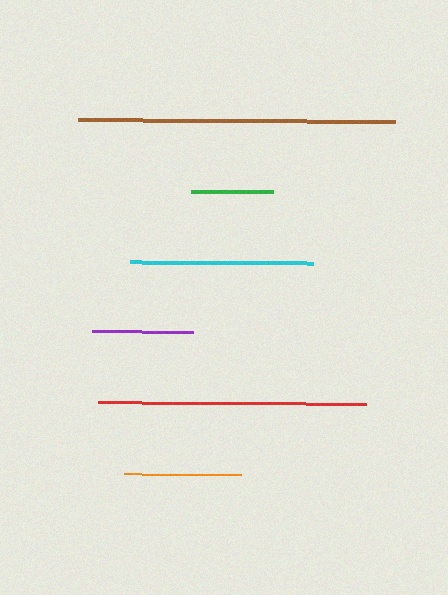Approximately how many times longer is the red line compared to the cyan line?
The red line is approximately 1.5 times the length of the cyan line.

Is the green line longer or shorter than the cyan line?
The cyan line is longer than the green line.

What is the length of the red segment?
The red segment is approximately 268 pixels long.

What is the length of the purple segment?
The purple segment is approximately 101 pixels long.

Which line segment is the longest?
The brown line is the longest at approximately 317 pixels.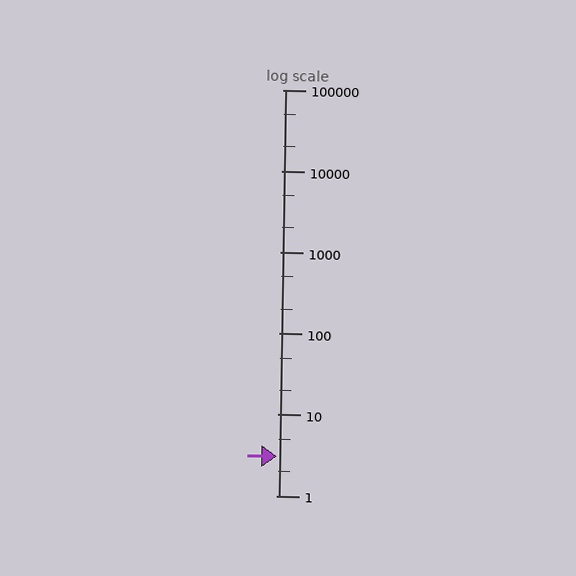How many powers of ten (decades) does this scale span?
The scale spans 5 decades, from 1 to 100000.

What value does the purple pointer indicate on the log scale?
The pointer indicates approximately 3.1.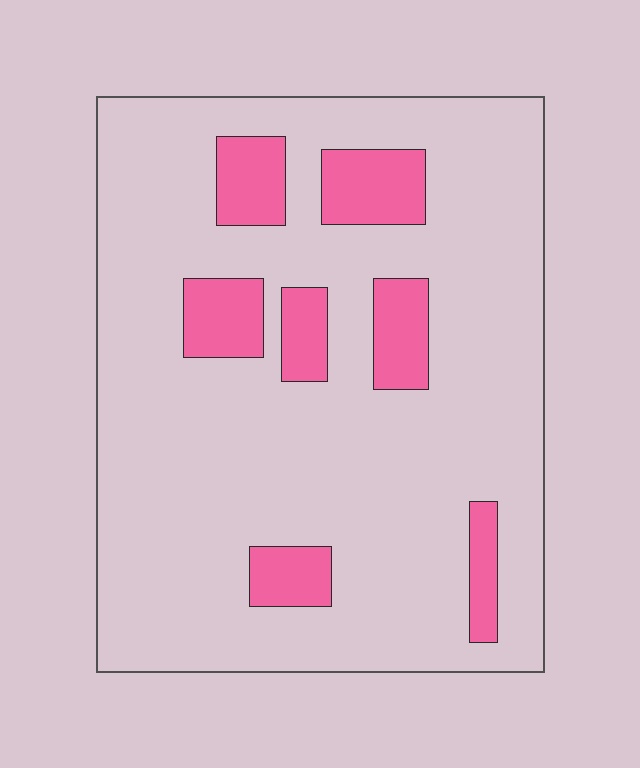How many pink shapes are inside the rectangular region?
7.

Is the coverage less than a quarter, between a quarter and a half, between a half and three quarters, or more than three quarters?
Less than a quarter.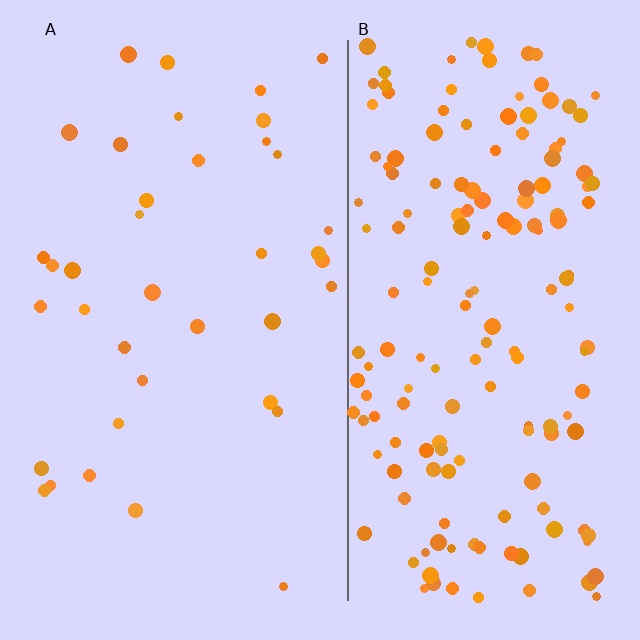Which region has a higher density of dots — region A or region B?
B (the right).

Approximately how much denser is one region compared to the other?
Approximately 4.4× — region B over region A.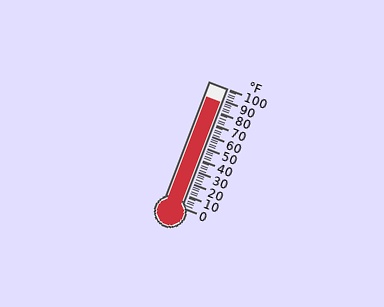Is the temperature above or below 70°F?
The temperature is above 70°F.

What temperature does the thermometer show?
The thermometer shows approximately 88°F.